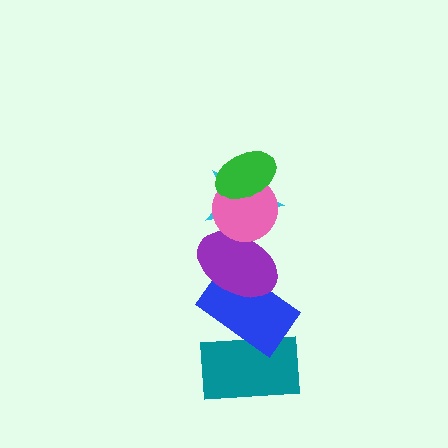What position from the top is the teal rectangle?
The teal rectangle is 6th from the top.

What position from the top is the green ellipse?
The green ellipse is 1st from the top.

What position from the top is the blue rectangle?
The blue rectangle is 5th from the top.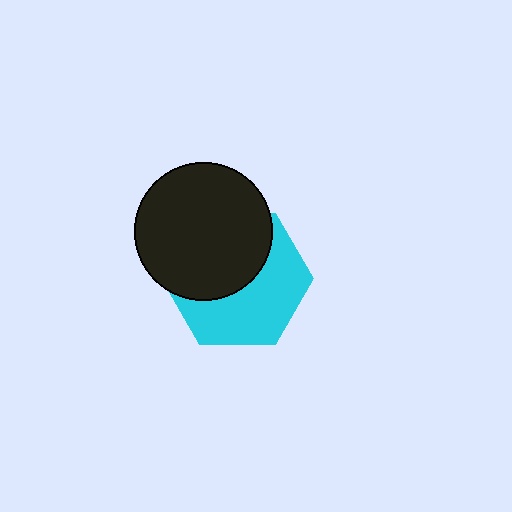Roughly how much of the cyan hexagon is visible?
About half of it is visible (roughly 52%).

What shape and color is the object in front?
The object in front is a black circle.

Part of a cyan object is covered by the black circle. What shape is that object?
It is a hexagon.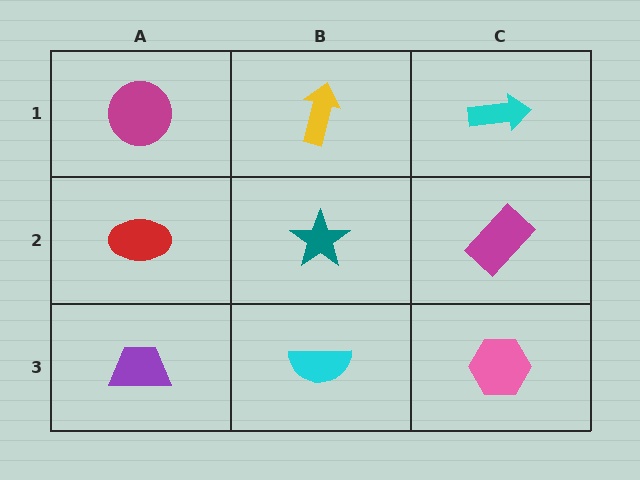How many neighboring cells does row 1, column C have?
2.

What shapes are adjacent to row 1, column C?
A magenta rectangle (row 2, column C), a yellow arrow (row 1, column B).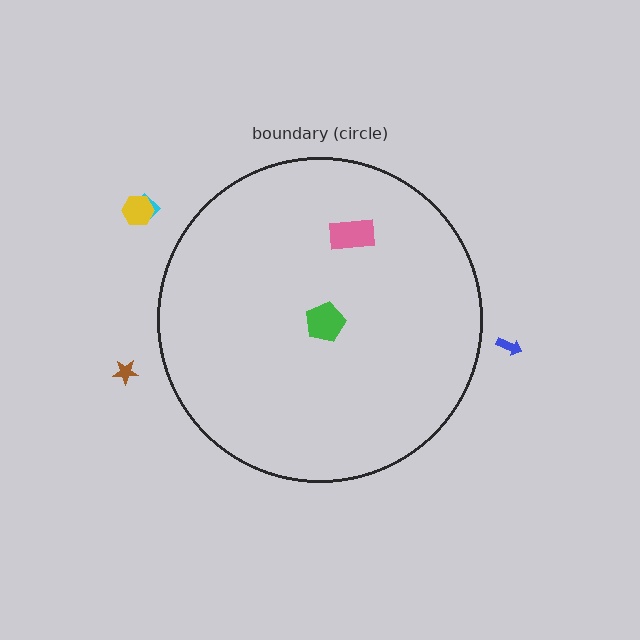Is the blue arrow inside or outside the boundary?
Outside.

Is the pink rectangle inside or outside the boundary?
Inside.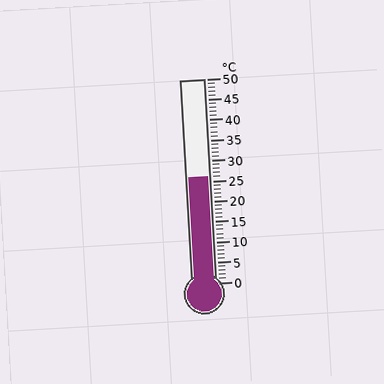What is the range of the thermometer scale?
The thermometer scale ranges from 0°C to 50°C.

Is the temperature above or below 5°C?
The temperature is above 5°C.